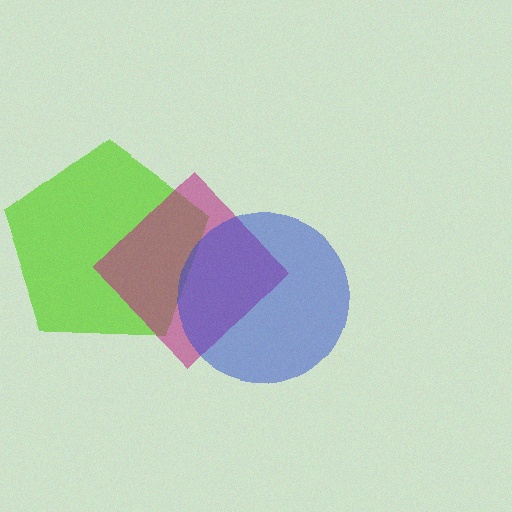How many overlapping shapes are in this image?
There are 3 overlapping shapes in the image.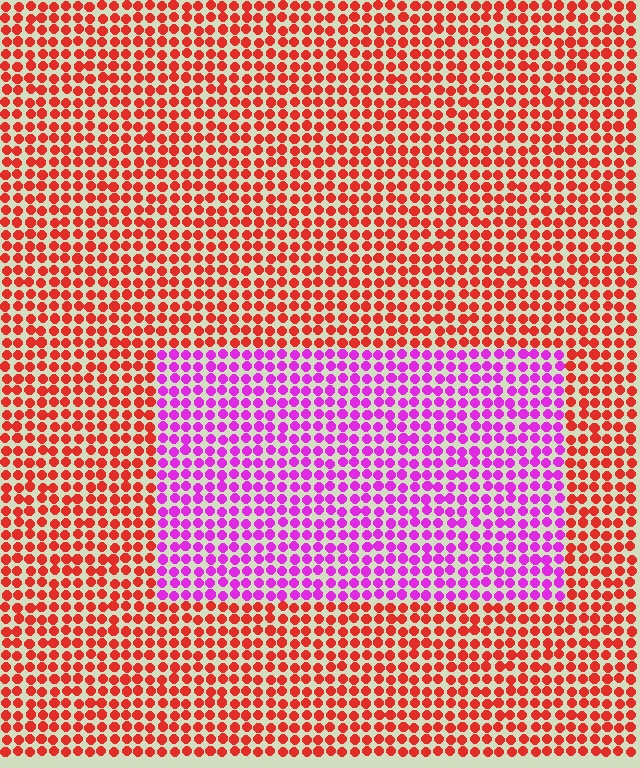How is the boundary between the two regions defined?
The boundary is defined purely by a slight shift in hue (about 62 degrees). Spacing, size, and orientation are identical on both sides.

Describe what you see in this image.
The image is filled with small red elements in a uniform arrangement. A rectangle-shaped region is visible where the elements are tinted to a slightly different hue, forming a subtle color boundary.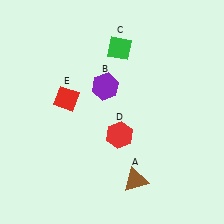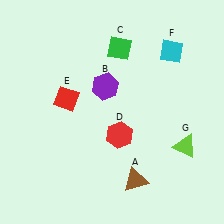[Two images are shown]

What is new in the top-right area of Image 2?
A cyan diamond (F) was added in the top-right area of Image 2.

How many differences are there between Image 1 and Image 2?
There are 2 differences between the two images.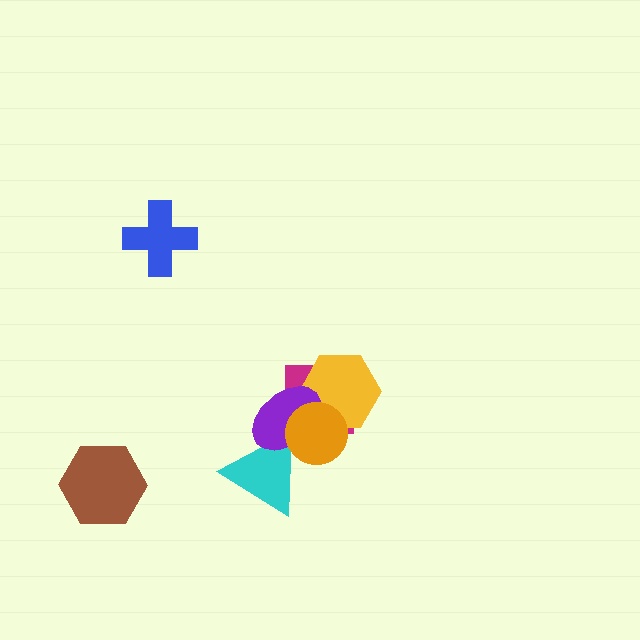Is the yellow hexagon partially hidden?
Yes, it is partially covered by another shape.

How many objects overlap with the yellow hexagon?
3 objects overlap with the yellow hexagon.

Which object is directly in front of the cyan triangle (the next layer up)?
The purple ellipse is directly in front of the cyan triangle.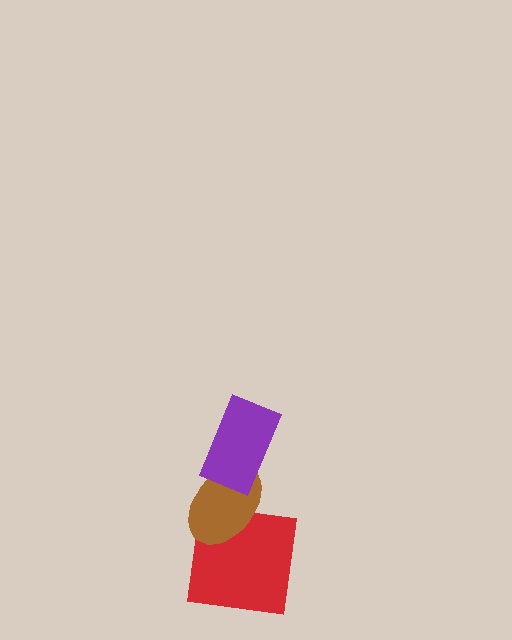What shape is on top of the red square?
The brown ellipse is on top of the red square.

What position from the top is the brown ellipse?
The brown ellipse is 2nd from the top.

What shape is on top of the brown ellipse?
The purple rectangle is on top of the brown ellipse.